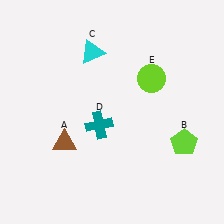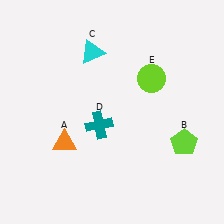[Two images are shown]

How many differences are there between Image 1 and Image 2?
There is 1 difference between the two images.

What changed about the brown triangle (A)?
In Image 1, A is brown. In Image 2, it changed to orange.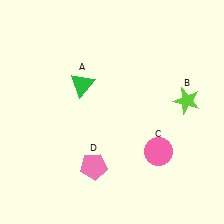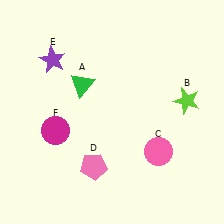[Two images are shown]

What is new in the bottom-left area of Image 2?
A magenta circle (F) was added in the bottom-left area of Image 2.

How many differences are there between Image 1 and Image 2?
There are 2 differences between the two images.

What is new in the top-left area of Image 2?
A purple star (E) was added in the top-left area of Image 2.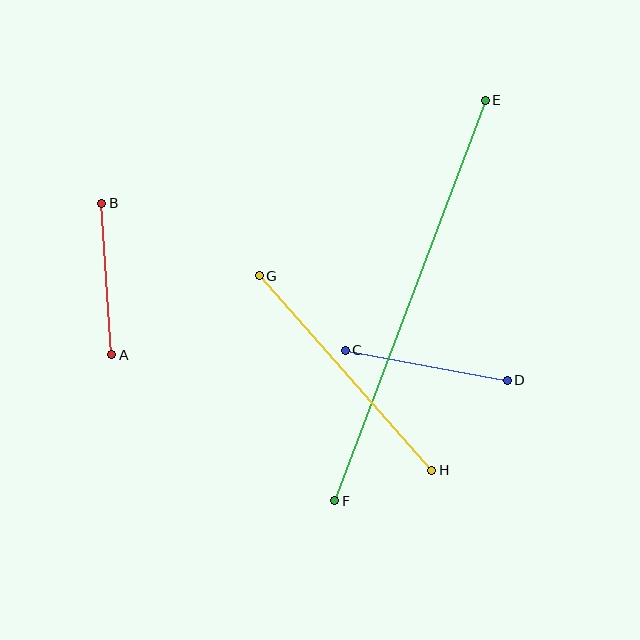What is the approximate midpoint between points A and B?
The midpoint is at approximately (107, 279) pixels.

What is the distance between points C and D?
The distance is approximately 165 pixels.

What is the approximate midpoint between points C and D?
The midpoint is at approximately (426, 365) pixels.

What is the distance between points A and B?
The distance is approximately 152 pixels.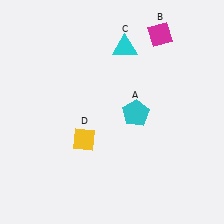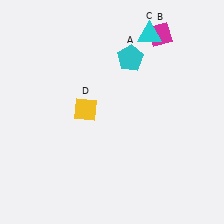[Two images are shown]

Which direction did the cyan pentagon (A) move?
The cyan pentagon (A) moved up.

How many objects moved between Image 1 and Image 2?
3 objects moved between the two images.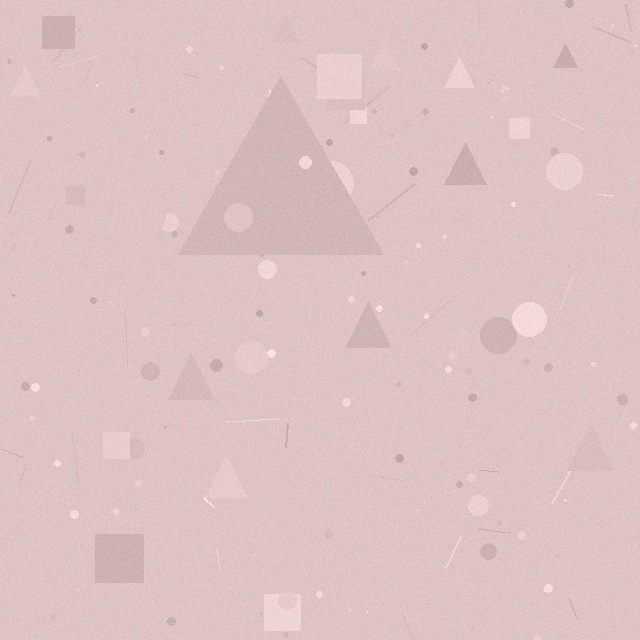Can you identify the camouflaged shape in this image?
The camouflaged shape is a triangle.